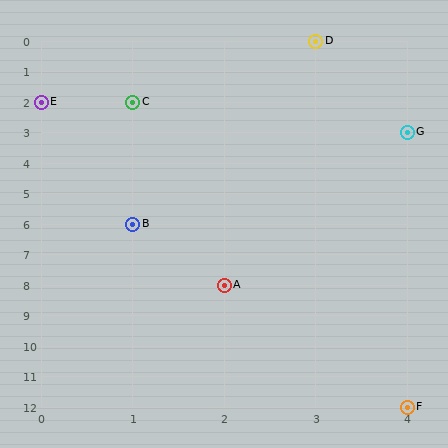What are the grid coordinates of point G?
Point G is at grid coordinates (4, 3).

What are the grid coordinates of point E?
Point E is at grid coordinates (0, 2).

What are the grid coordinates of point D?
Point D is at grid coordinates (3, 0).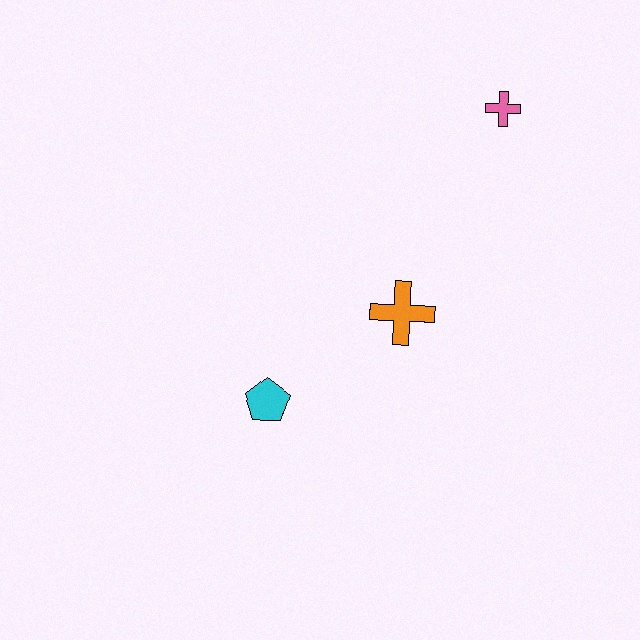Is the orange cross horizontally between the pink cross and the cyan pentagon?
Yes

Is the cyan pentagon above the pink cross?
No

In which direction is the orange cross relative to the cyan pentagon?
The orange cross is to the right of the cyan pentagon.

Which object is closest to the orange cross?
The cyan pentagon is closest to the orange cross.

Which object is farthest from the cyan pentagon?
The pink cross is farthest from the cyan pentagon.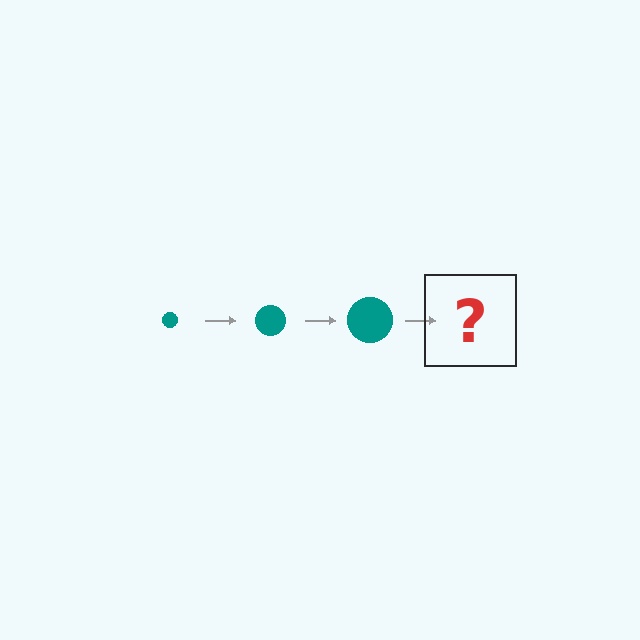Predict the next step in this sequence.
The next step is a teal circle, larger than the previous one.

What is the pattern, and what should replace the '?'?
The pattern is that the circle gets progressively larger each step. The '?' should be a teal circle, larger than the previous one.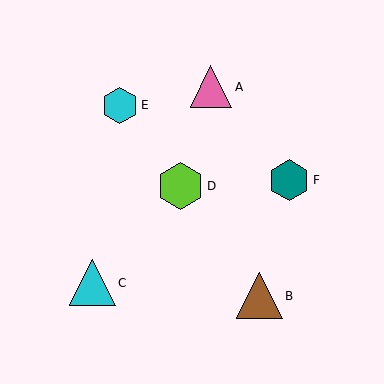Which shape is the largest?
The lime hexagon (labeled D) is the largest.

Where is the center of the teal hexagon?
The center of the teal hexagon is at (289, 180).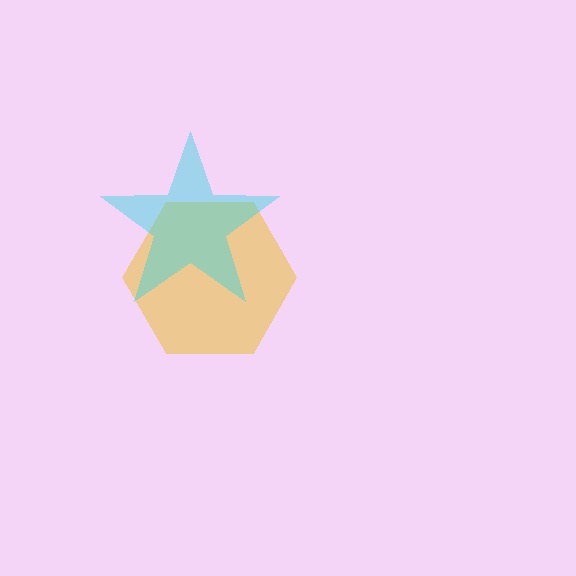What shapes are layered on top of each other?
The layered shapes are: a yellow hexagon, a cyan star.